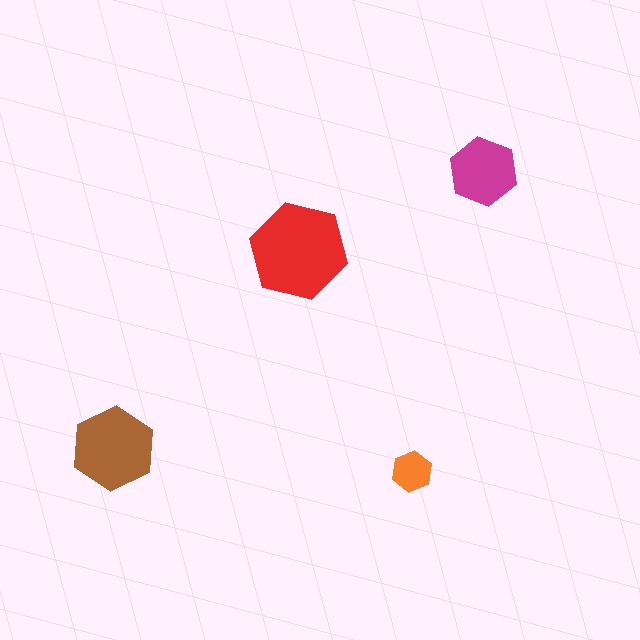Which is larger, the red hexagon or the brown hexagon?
The red one.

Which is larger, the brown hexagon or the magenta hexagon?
The brown one.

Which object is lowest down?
The orange hexagon is bottommost.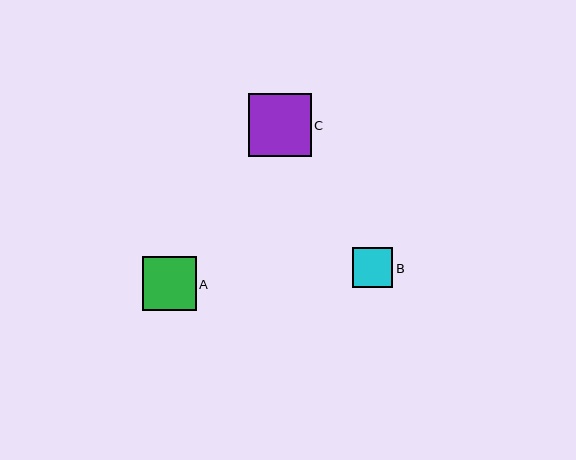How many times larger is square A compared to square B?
Square A is approximately 1.3 times the size of square B.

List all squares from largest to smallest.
From largest to smallest: C, A, B.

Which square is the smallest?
Square B is the smallest with a size of approximately 40 pixels.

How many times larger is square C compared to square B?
Square C is approximately 1.6 times the size of square B.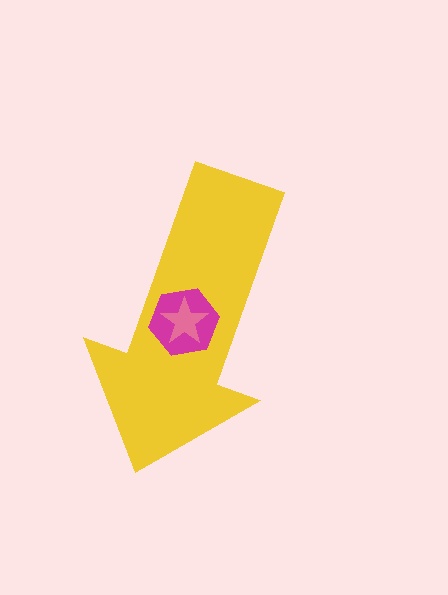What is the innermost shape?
The pink star.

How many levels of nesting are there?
3.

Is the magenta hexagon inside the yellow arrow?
Yes.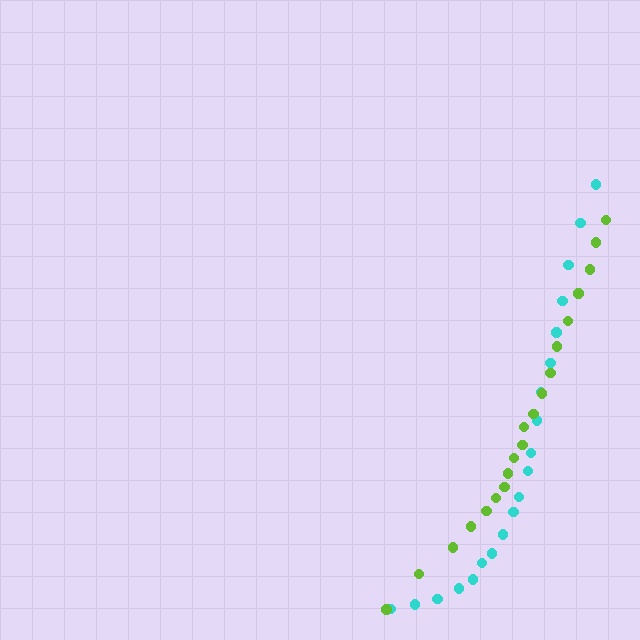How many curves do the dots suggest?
There are 2 distinct paths.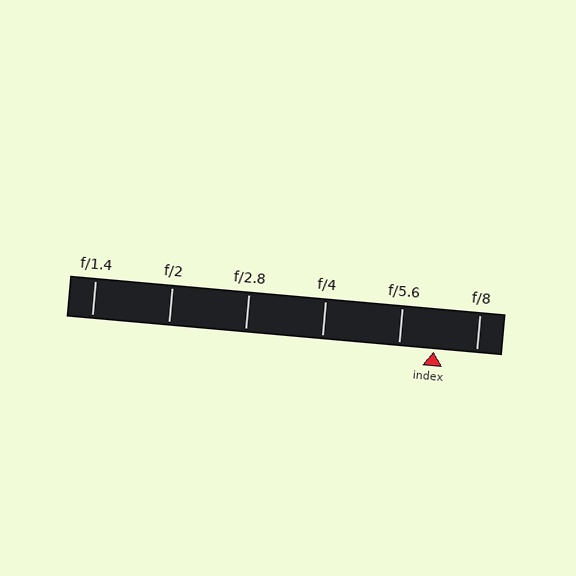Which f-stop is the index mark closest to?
The index mark is closest to f/5.6.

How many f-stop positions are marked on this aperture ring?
There are 6 f-stop positions marked.